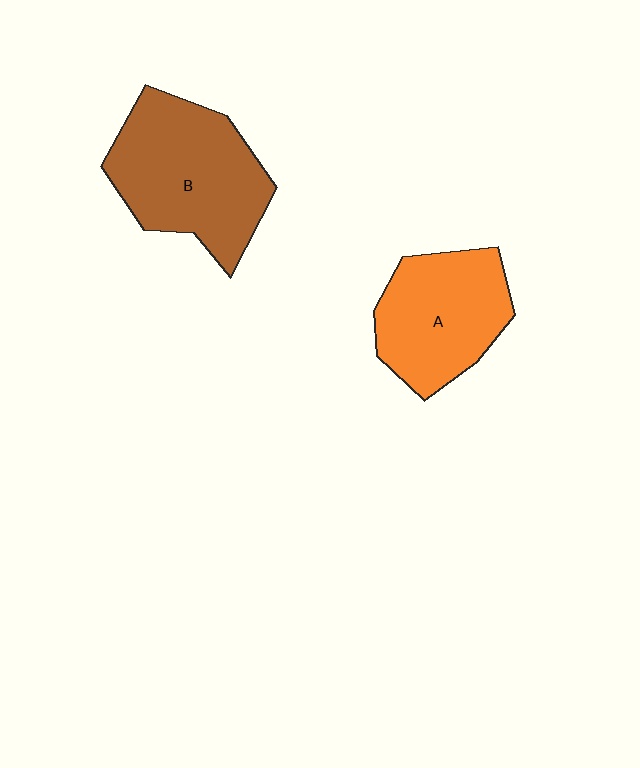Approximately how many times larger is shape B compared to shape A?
Approximately 1.3 times.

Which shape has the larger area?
Shape B (brown).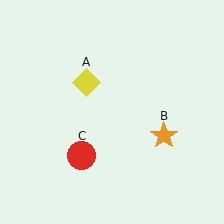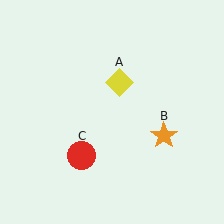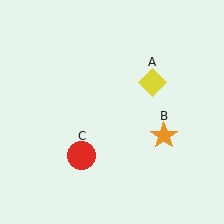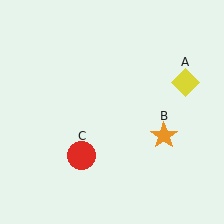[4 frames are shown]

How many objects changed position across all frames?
1 object changed position: yellow diamond (object A).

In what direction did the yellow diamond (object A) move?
The yellow diamond (object A) moved right.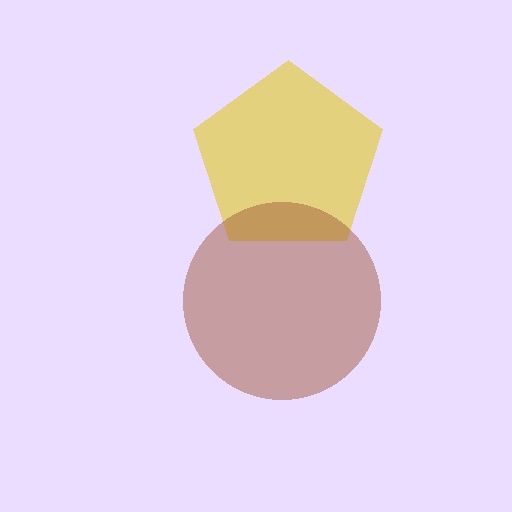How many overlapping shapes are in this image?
There are 2 overlapping shapes in the image.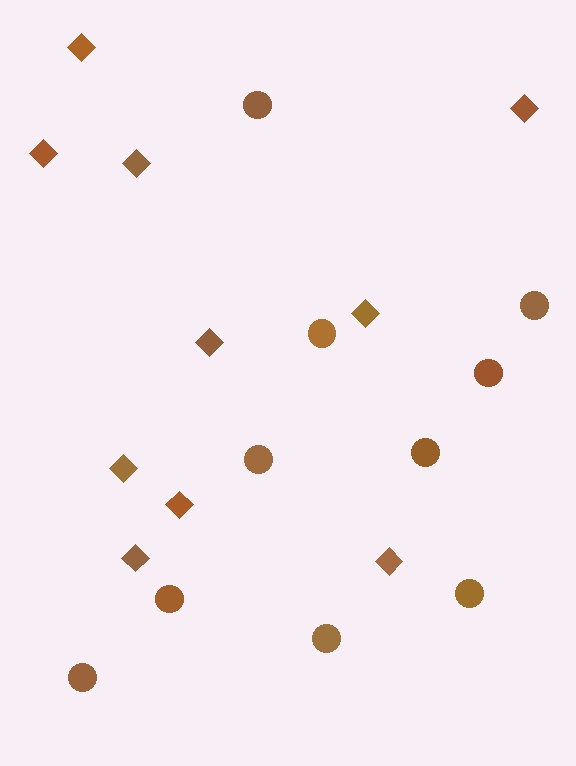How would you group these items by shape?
There are 2 groups: one group of diamonds (10) and one group of circles (10).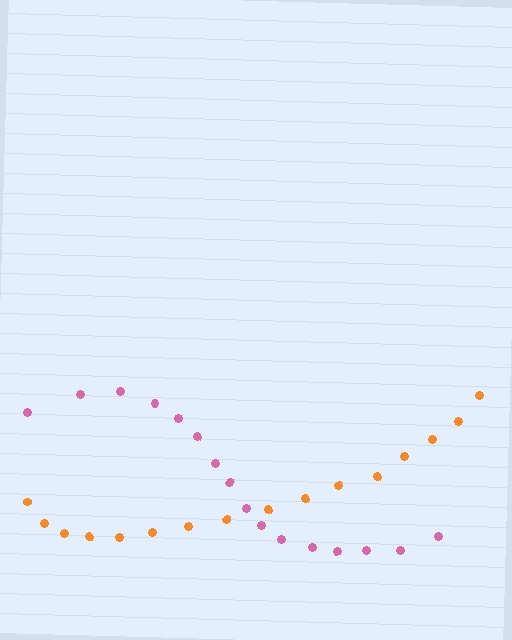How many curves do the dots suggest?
There are 2 distinct paths.